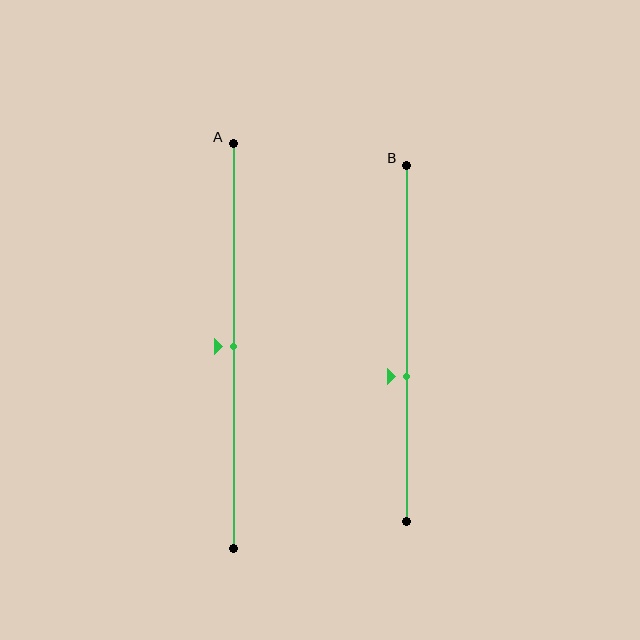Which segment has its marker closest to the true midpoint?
Segment A has its marker closest to the true midpoint.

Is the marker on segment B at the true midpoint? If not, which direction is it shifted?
No, the marker on segment B is shifted downward by about 9% of the segment length.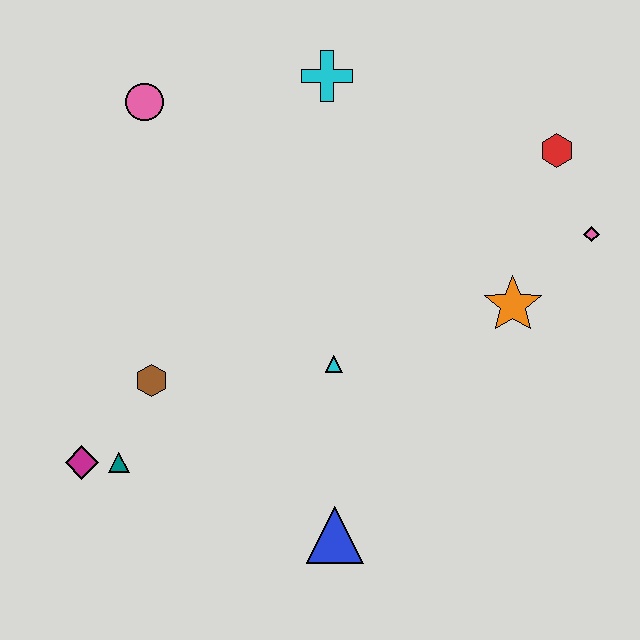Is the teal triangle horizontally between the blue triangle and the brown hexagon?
No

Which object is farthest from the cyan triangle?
The pink circle is farthest from the cyan triangle.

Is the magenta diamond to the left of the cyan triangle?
Yes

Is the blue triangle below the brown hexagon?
Yes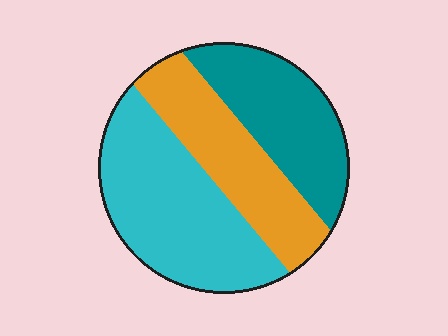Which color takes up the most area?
Cyan, at roughly 40%.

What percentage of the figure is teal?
Teal takes up between a sixth and a third of the figure.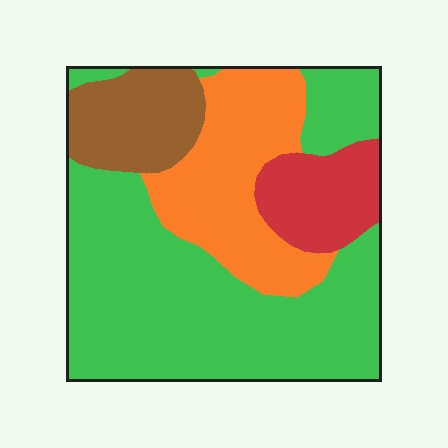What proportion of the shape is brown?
Brown covers 13% of the shape.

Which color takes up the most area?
Green, at roughly 55%.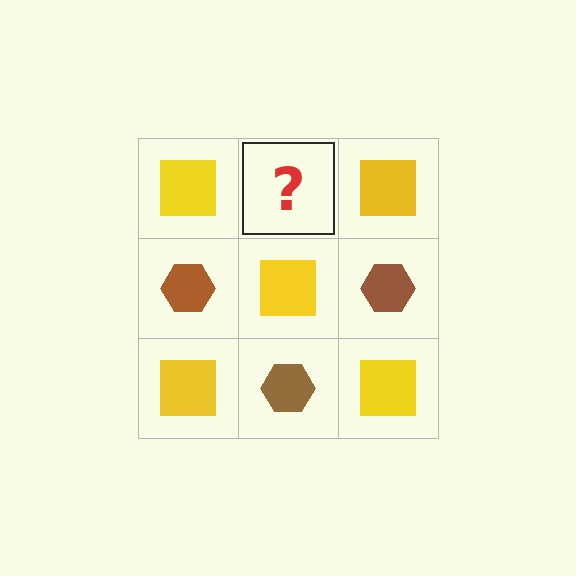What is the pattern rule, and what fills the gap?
The rule is that it alternates yellow square and brown hexagon in a checkerboard pattern. The gap should be filled with a brown hexagon.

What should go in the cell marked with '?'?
The missing cell should contain a brown hexagon.